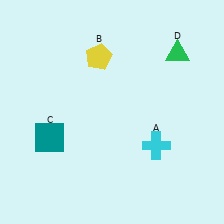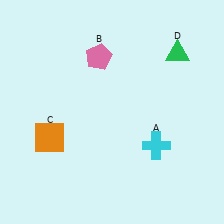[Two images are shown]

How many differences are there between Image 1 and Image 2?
There are 2 differences between the two images.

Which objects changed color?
B changed from yellow to pink. C changed from teal to orange.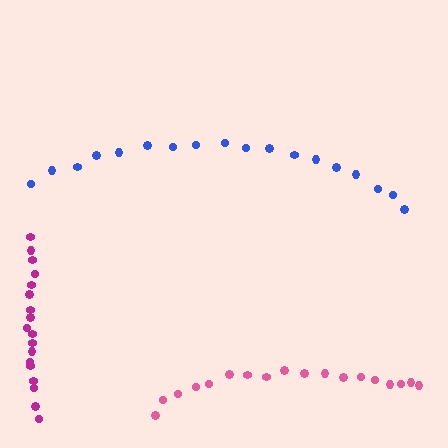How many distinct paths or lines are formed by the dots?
There are 3 distinct paths.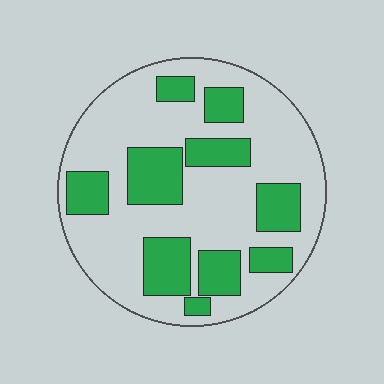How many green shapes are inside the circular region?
10.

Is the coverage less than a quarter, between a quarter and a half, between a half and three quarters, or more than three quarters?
Between a quarter and a half.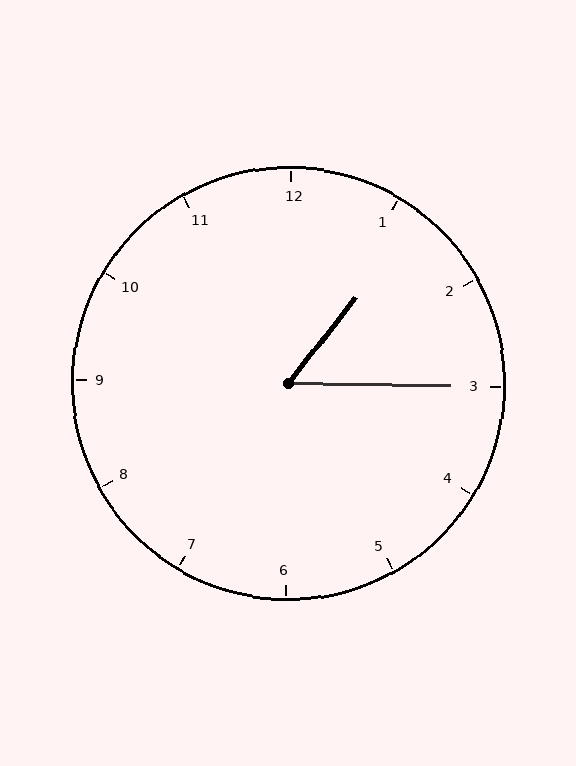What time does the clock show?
1:15.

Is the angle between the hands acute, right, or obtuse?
It is acute.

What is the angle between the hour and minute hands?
Approximately 52 degrees.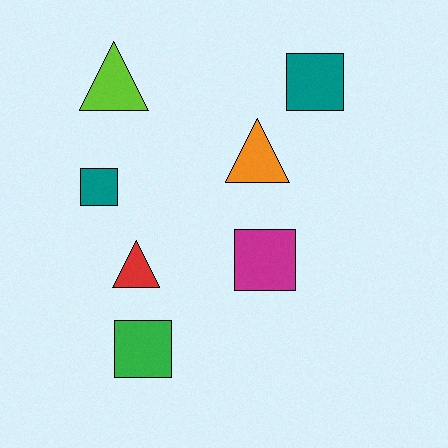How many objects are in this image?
There are 7 objects.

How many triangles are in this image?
There are 3 triangles.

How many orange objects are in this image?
There is 1 orange object.